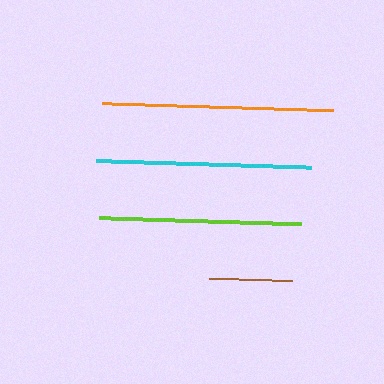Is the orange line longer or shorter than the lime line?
The orange line is longer than the lime line.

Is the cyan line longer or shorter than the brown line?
The cyan line is longer than the brown line.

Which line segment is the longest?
The orange line is the longest at approximately 231 pixels.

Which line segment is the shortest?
The brown line is the shortest at approximately 83 pixels.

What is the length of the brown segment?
The brown segment is approximately 83 pixels long.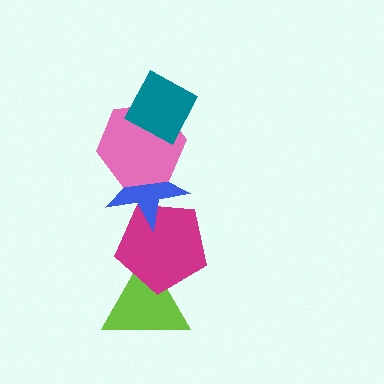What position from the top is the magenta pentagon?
The magenta pentagon is 4th from the top.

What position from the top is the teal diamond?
The teal diamond is 1st from the top.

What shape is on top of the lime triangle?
The magenta pentagon is on top of the lime triangle.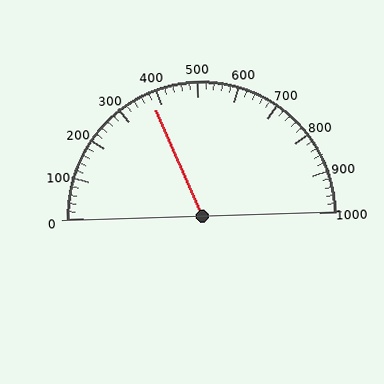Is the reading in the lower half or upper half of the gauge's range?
The reading is in the lower half of the range (0 to 1000).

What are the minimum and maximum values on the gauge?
The gauge ranges from 0 to 1000.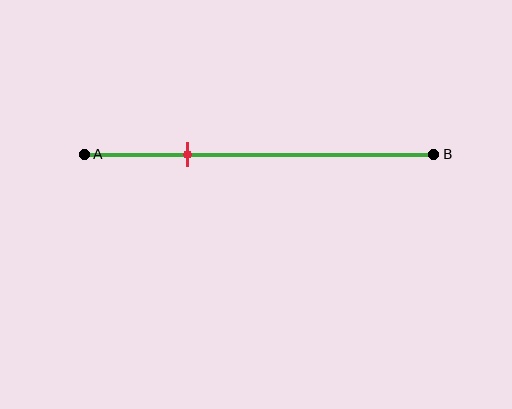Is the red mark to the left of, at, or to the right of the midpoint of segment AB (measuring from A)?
The red mark is to the left of the midpoint of segment AB.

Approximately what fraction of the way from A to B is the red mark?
The red mark is approximately 30% of the way from A to B.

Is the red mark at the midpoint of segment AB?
No, the mark is at about 30% from A, not at the 50% midpoint.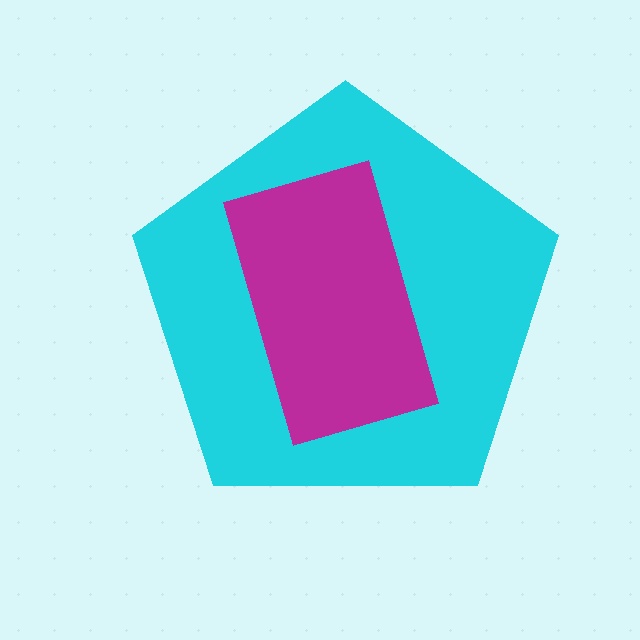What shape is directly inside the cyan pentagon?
The magenta rectangle.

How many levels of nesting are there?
2.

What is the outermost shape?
The cyan pentagon.